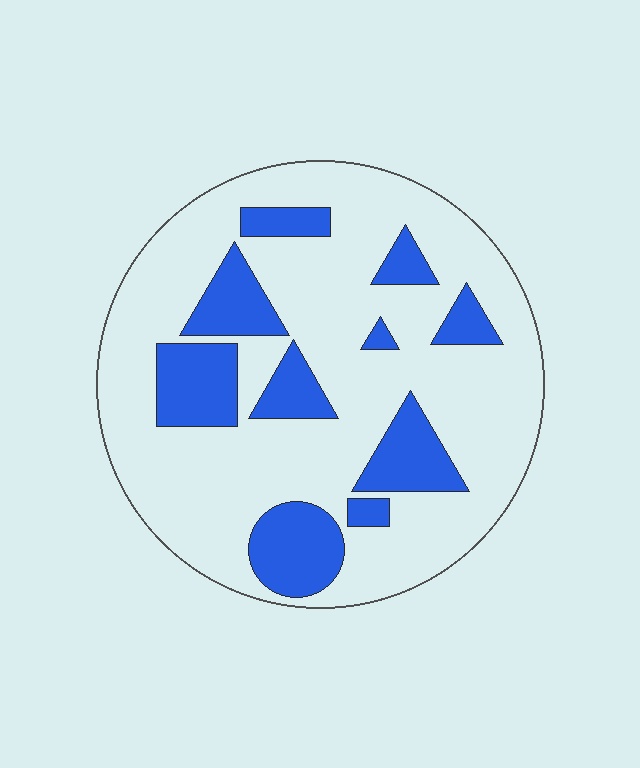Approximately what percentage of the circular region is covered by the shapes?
Approximately 25%.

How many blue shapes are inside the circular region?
10.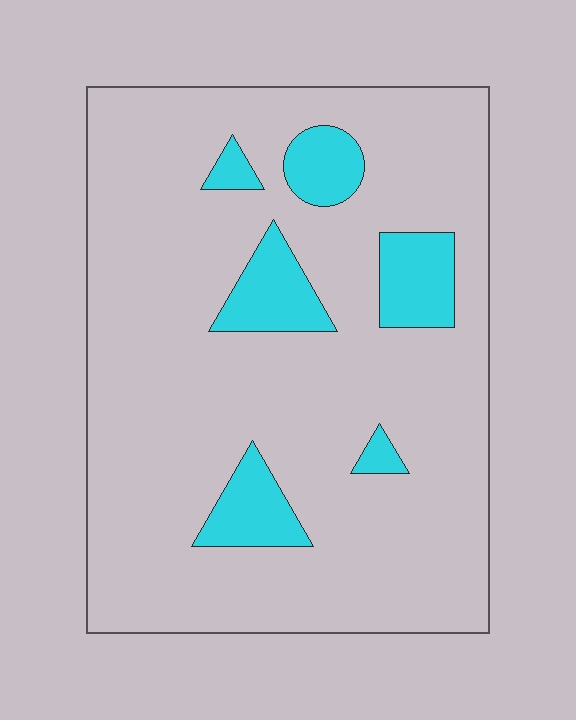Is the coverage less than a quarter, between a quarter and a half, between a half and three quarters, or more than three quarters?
Less than a quarter.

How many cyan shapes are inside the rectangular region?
6.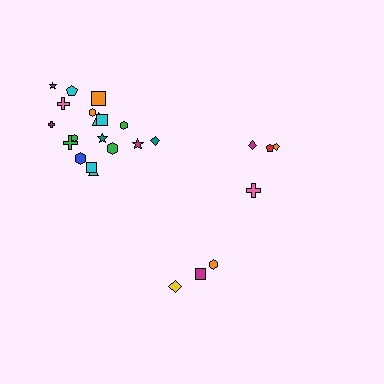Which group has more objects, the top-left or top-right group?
The top-left group.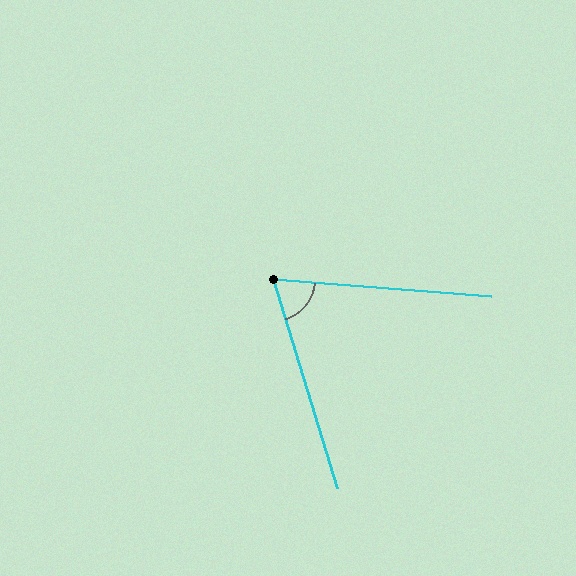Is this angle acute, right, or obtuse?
It is acute.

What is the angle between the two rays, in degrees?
Approximately 68 degrees.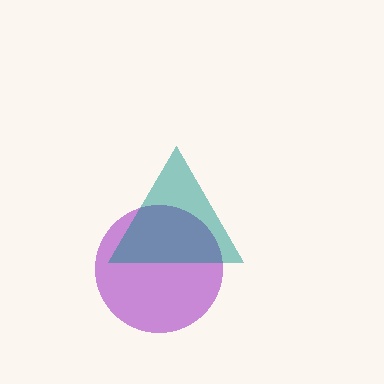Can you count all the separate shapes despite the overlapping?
Yes, there are 2 separate shapes.